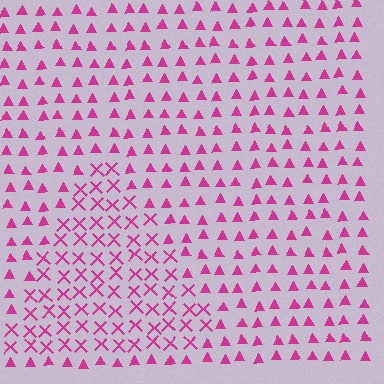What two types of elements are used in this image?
The image uses X marks inside the triangle region and triangles outside it.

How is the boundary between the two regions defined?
The boundary is defined by a change in element shape: X marks inside vs. triangles outside. All elements share the same color and spacing.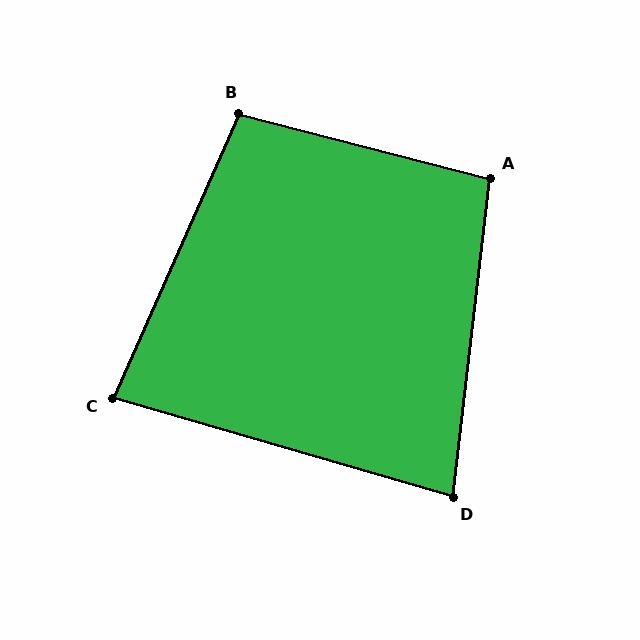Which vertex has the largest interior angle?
B, at approximately 99 degrees.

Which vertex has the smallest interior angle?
D, at approximately 81 degrees.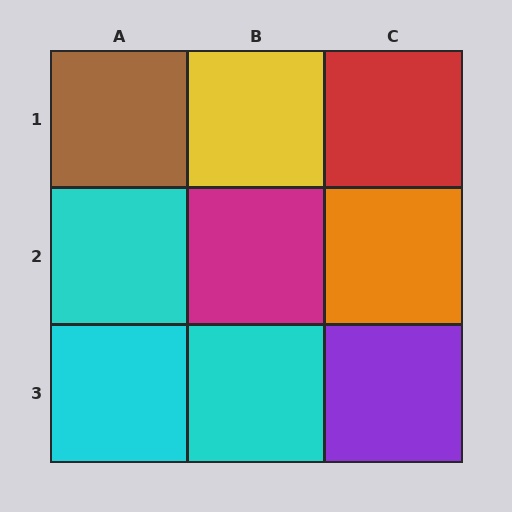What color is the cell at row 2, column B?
Magenta.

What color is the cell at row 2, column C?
Orange.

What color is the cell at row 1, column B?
Yellow.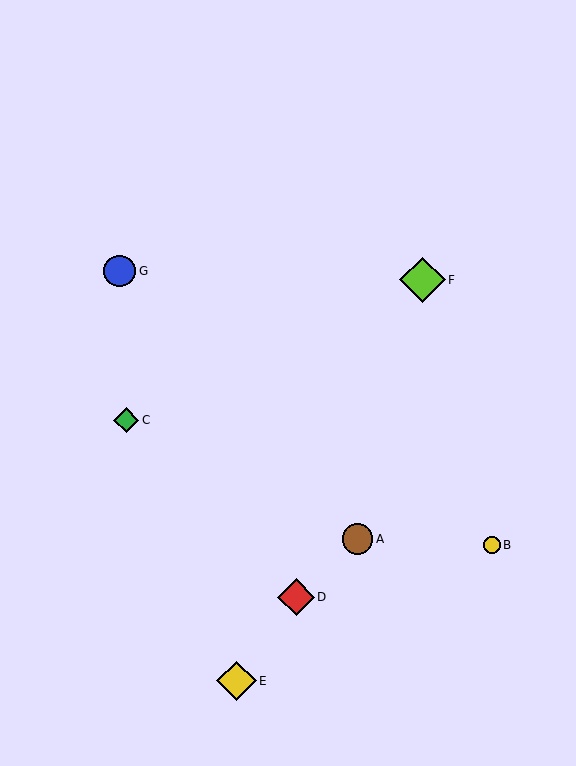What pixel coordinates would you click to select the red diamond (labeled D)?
Click at (296, 597) to select the red diamond D.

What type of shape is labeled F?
Shape F is a lime diamond.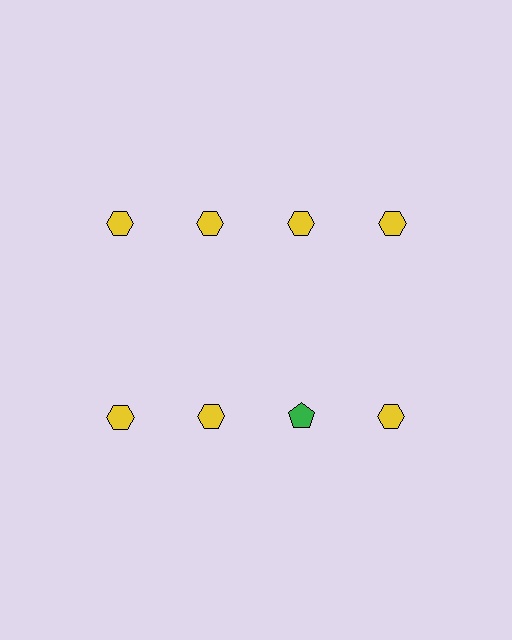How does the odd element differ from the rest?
It differs in both color (green instead of yellow) and shape (pentagon instead of hexagon).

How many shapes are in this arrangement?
There are 8 shapes arranged in a grid pattern.